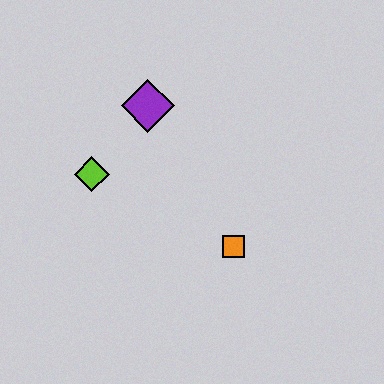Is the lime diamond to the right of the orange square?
No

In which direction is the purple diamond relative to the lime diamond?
The purple diamond is above the lime diamond.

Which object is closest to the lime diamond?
The purple diamond is closest to the lime diamond.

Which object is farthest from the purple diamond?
The orange square is farthest from the purple diamond.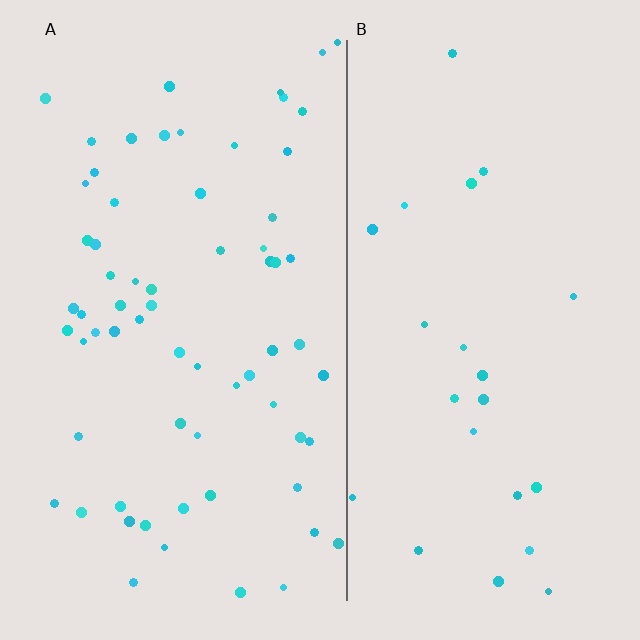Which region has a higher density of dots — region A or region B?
A (the left).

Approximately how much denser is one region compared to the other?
Approximately 2.6× — region A over region B.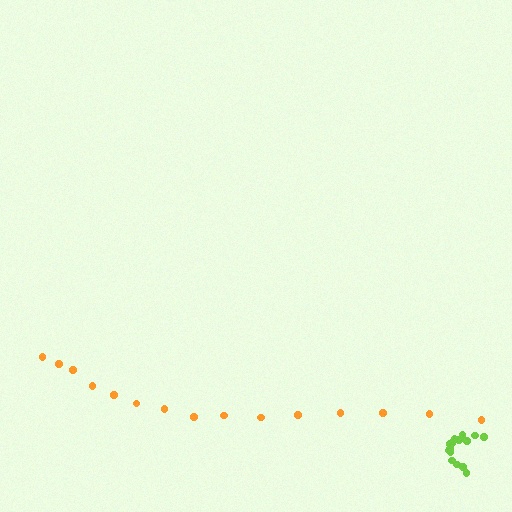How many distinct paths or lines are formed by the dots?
There are 2 distinct paths.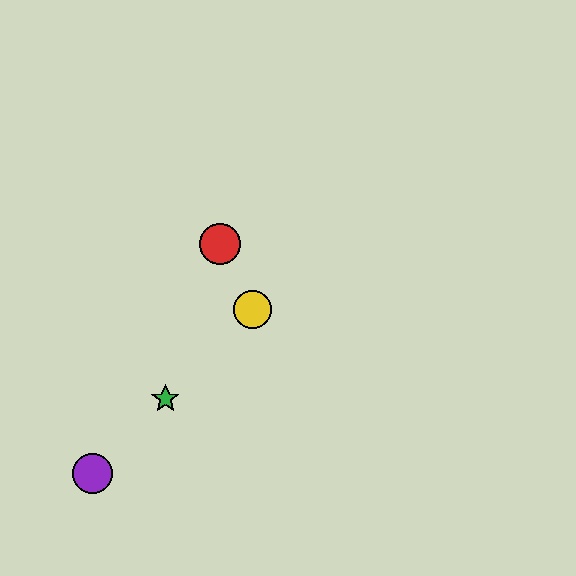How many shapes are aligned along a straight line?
4 shapes (the blue circle, the green star, the yellow circle, the purple circle) are aligned along a straight line.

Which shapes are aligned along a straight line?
The blue circle, the green star, the yellow circle, the purple circle are aligned along a straight line.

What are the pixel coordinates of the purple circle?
The purple circle is at (93, 474).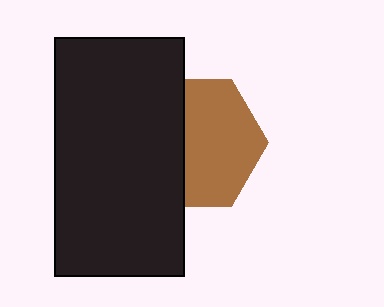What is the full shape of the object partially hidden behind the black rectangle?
The partially hidden object is a brown hexagon.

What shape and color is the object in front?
The object in front is a black rectangle.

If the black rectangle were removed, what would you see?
You would see the complete brown hexagon.